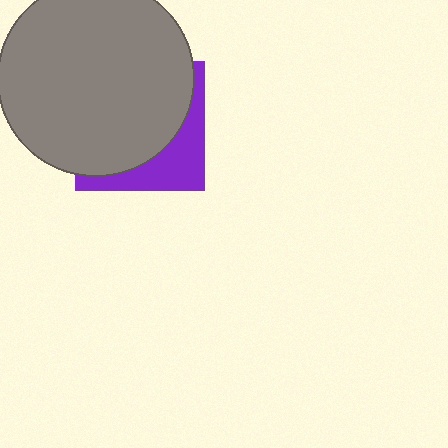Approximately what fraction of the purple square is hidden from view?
Roughly 69% of the purple square is hidden behind the gray circle.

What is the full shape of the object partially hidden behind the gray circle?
The partially hidden object is a purple square.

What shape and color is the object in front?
The object in front is a gray circle.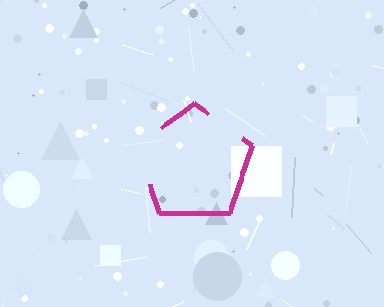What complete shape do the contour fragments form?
The contour fragments form a pentagon.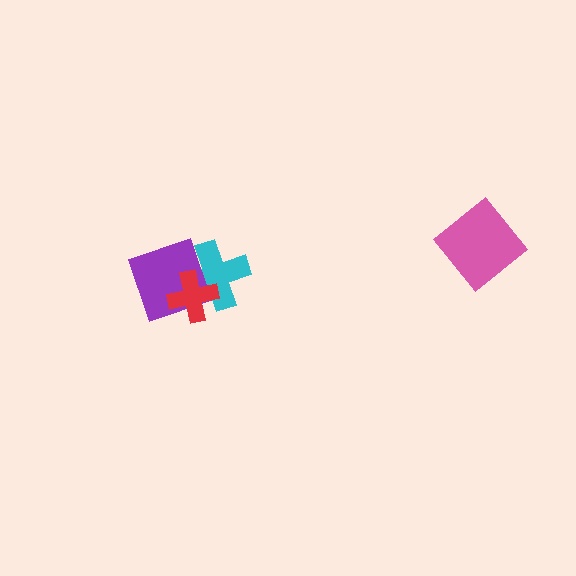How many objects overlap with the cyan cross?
2 objects overlap with the cyan cross.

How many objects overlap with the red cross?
2 objects overlap with the red cross.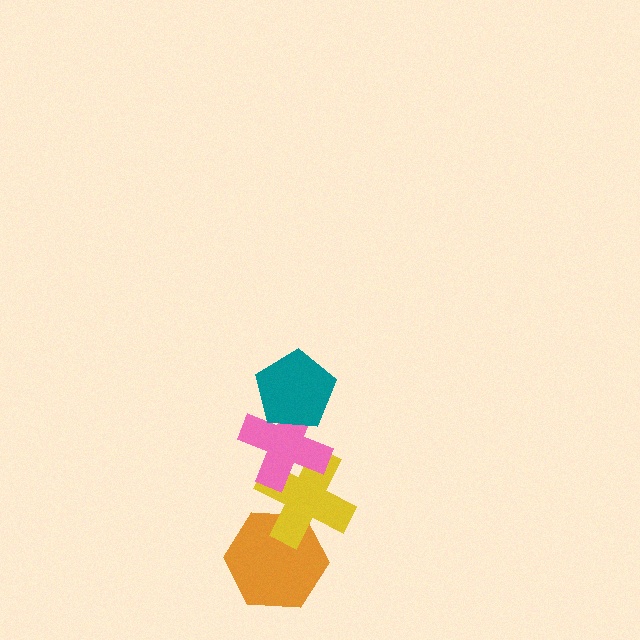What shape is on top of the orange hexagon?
The yellow cross is on top of the orange hexagon.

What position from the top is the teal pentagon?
The teal pentagon is 1st from the top.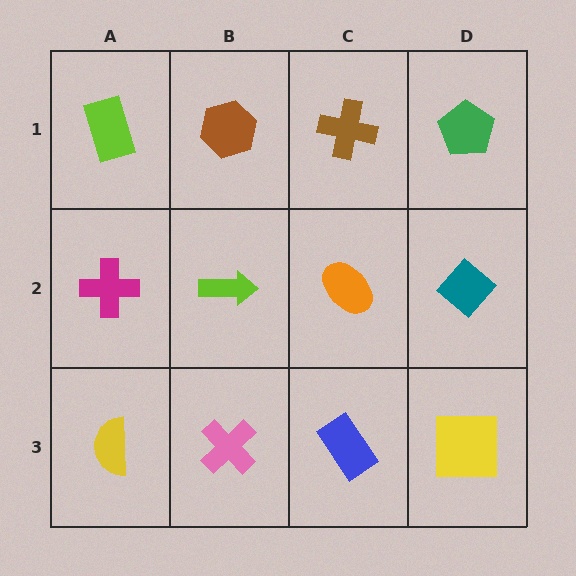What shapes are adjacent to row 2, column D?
A green pentagon (row 1, column D), a yellow square (row 3, column D), an orange ellipse (row 2, column C).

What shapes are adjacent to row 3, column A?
A magenta cross (row 2, column A), a pink cross (row 3, column B).